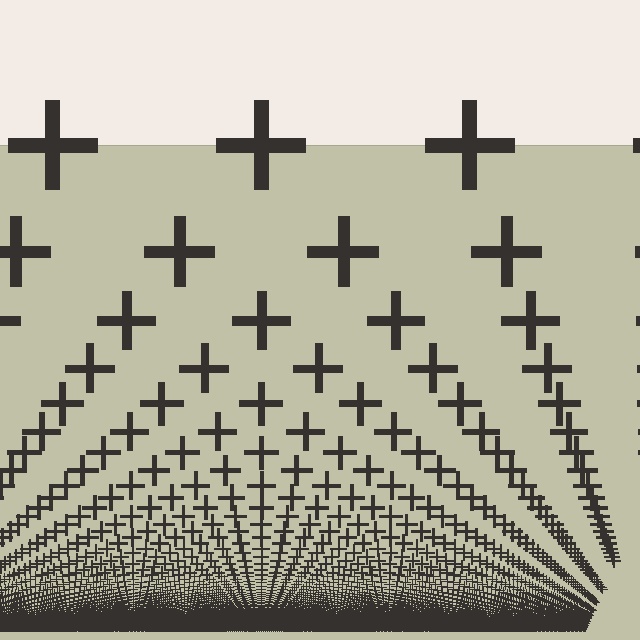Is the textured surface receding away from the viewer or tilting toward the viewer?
The surface appears to tilt toward the viewer. Texture elements get larger and sparser toward the top.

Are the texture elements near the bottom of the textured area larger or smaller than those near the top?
Smaller. The gradient is inverted — elements near the bottom are smaller and denser.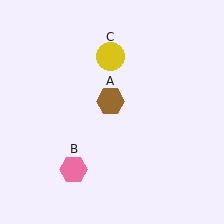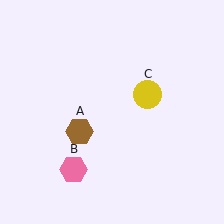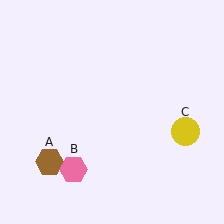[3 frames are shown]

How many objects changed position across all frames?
2 objects changed position: brown hexagon (object A), yellow circle (object C).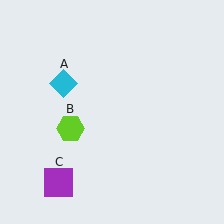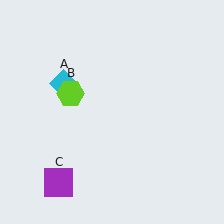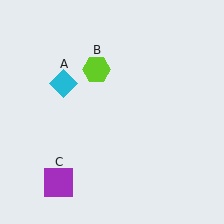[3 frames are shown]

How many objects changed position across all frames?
1 object changed position: lime hexagon (object B).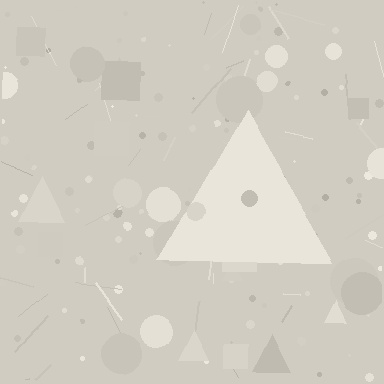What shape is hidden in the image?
A triangle is hidden in the image.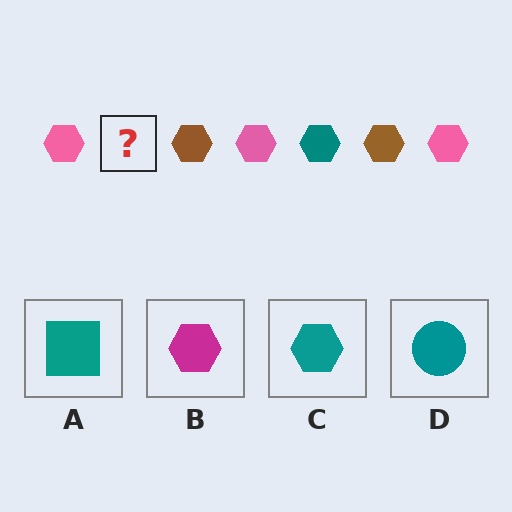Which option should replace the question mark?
Option C.